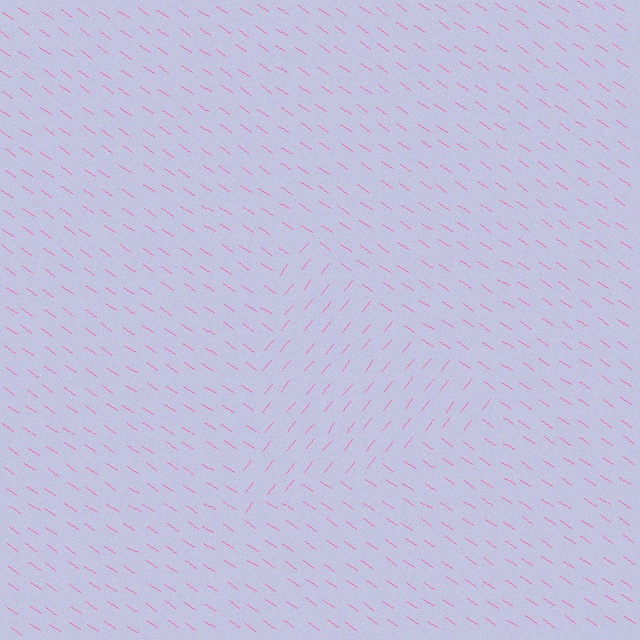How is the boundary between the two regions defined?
The boundary is defined purely by a change in line orientation (approximately 85 degrees difference). All lines are the same color and thickness.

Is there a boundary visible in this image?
Yes, there is a texture boundary formed by a change in line orientation.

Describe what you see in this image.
The image is filled with small pink line segments. A triangle region in the image has lines oriented differently from the surrounding lines, creating a visible texture boundary.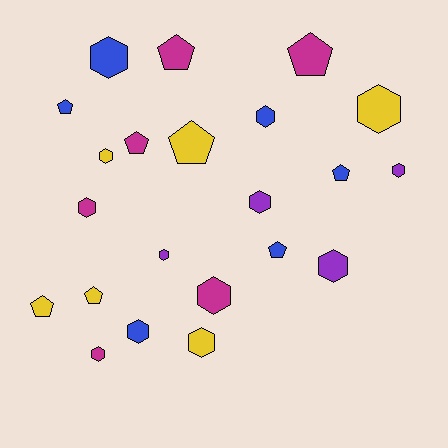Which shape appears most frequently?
Hexagon, with 13 objects.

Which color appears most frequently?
Magenta, with 6 objects.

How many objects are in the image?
There are 22 objects.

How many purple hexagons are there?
There are 4 purple hexagons.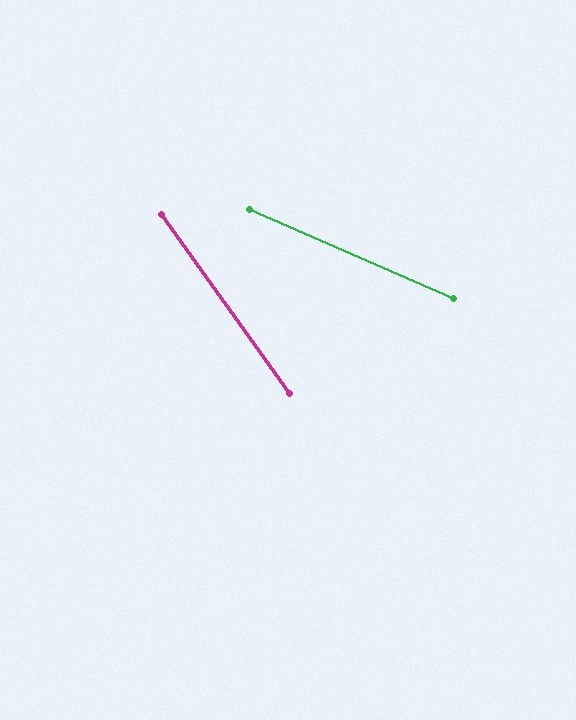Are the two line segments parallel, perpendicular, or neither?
Neither parallel nor perpendicular — they differ by about 31°.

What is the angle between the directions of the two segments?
Approximately 31 degrees.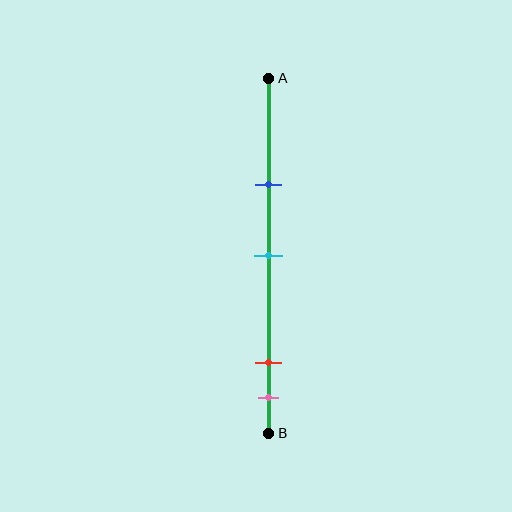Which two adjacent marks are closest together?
The red and pink marks are the closest adjacent pair.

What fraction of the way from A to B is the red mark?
The red mark is approximately 80% (0.8) of the way from A to B.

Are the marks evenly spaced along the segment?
No, the marks are not evenly spaced.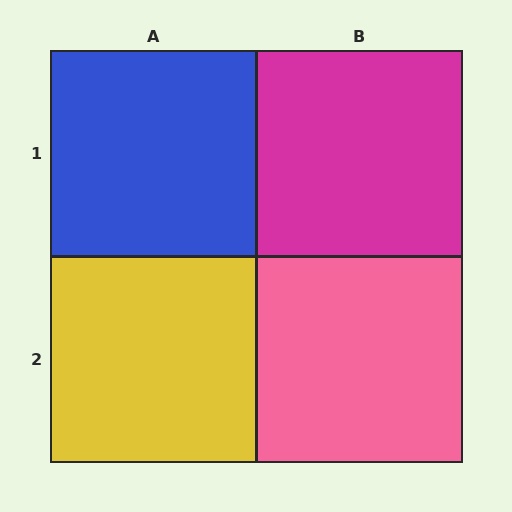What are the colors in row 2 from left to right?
Yellow, pink.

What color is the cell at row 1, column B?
Magenta.